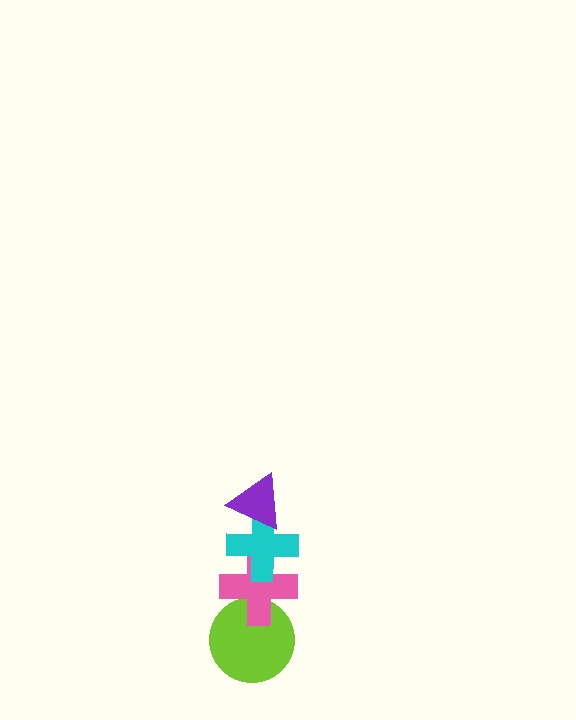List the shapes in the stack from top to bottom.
From top to bottom: the purple triangle, the cyan cross, the pink cross, the lime circle.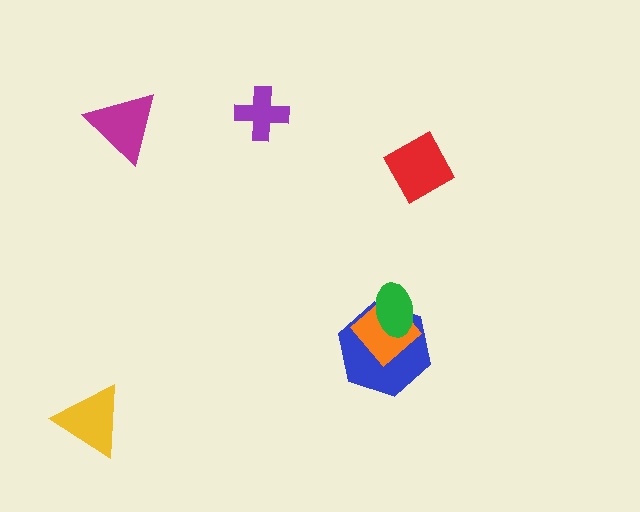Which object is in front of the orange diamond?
The green ellipse is in front of the orange diamond.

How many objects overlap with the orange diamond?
2 objects overlap with the orange diamond.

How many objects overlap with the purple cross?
0 objects overlap with the purple cross.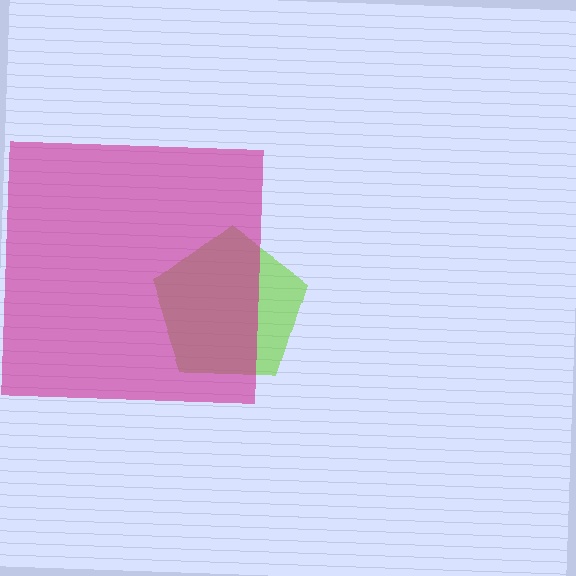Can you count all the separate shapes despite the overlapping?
Yes, there are 2 separate shapes.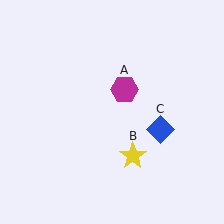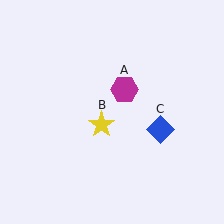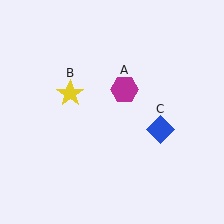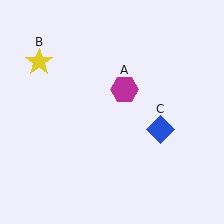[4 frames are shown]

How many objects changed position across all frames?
1 object changed position: yellow star (object B).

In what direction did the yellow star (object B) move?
The yellow star (object B) moved up and to the left.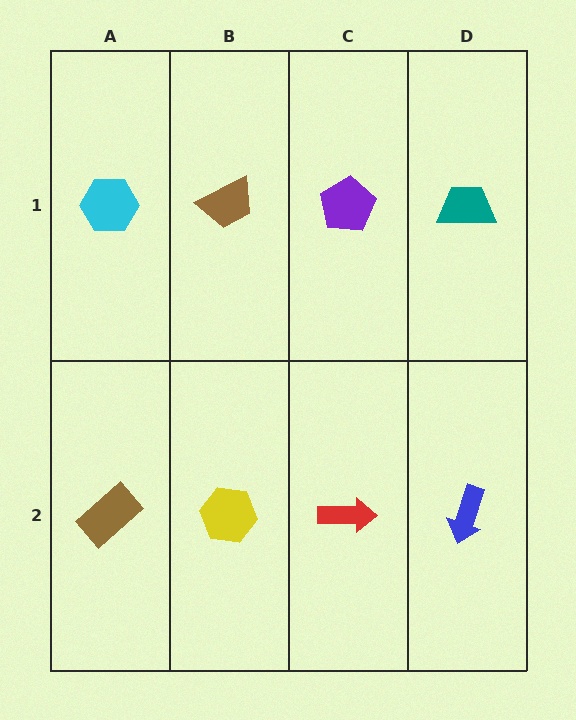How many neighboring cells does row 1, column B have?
3.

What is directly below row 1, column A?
A brown rectangle.